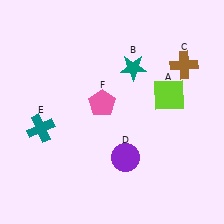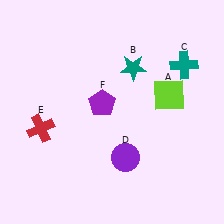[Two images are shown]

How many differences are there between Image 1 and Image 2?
There are 3 differences between the two images.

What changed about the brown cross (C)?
In Image 1, C is brown. In Image 2, it changed to teal.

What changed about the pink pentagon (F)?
In Image 1, F is pink. In Image 2, it changed to purple.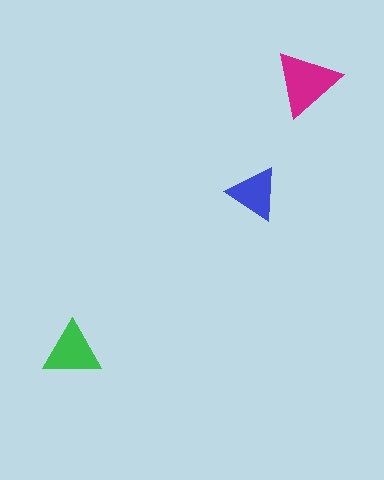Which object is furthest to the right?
The magenta triangle is rightmost.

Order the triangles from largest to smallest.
the magenta one, the green one, the blue one.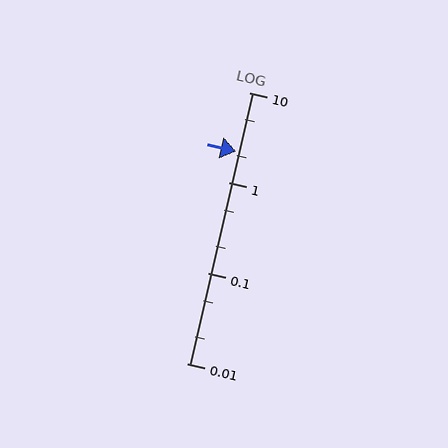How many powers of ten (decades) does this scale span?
The scale spans 3 decades, from 0.01 to 10.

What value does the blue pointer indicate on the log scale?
The pointer indicates approximately 2.2.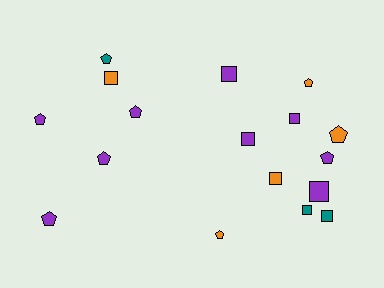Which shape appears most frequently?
Pentagon, with 9 objects.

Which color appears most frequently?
Purple, with 9 objects.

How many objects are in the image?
There are 17 objects.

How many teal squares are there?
There are 2 teal squares.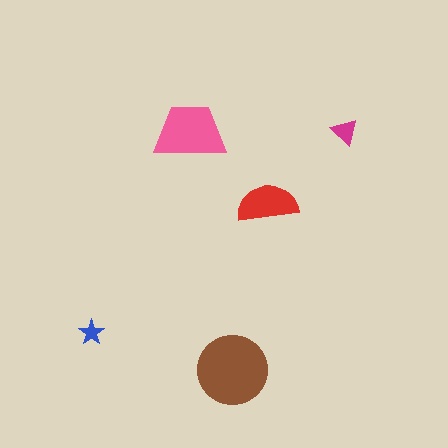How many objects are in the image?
There are 5 objects in the image.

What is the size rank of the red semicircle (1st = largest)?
3rd.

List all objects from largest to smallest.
The brown circle, the pink trapezoid, the red semicircle, the magenta triangle, the blue star.